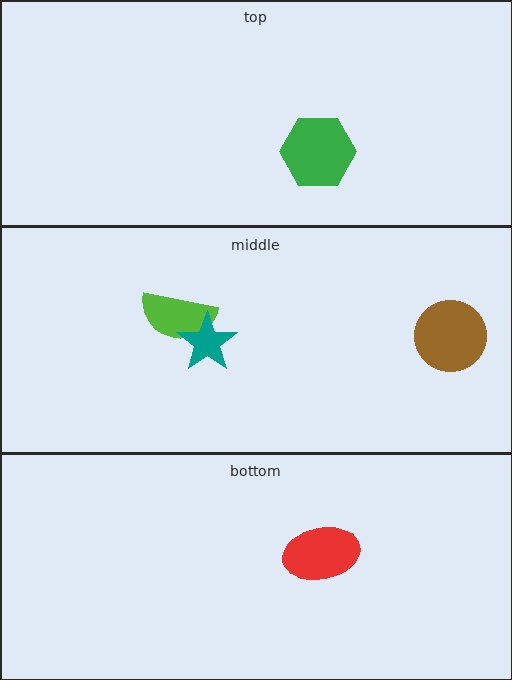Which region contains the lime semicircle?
The middle region.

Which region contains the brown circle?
The middle region.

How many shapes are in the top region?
1.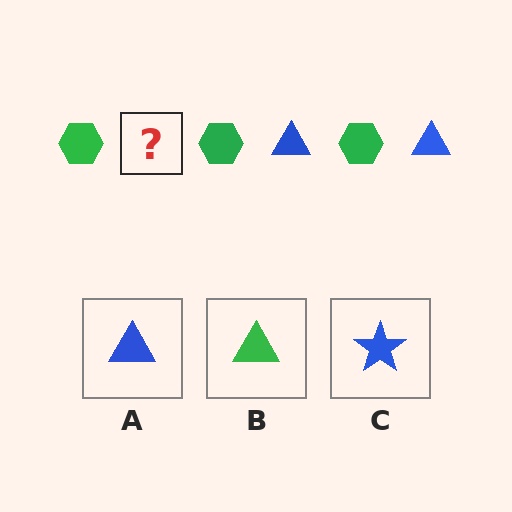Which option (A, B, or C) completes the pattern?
A.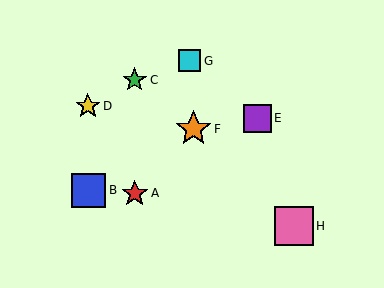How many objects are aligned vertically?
2 objects (A, C) are aligned vertically.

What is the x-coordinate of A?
Object A is at x≈135.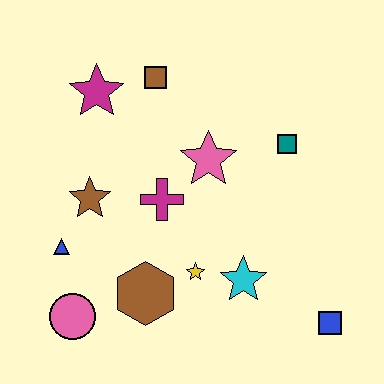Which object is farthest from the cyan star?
The magenta star is farthest from the cyan star.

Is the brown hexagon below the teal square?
Yes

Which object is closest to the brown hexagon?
The yellow star is closest to the brown hexagon.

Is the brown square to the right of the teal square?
No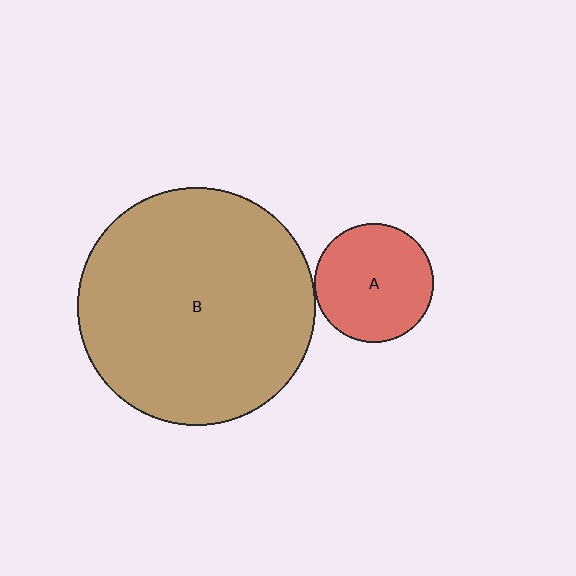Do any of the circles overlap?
No, none of the circles overlap.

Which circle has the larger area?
Circle B (brown).